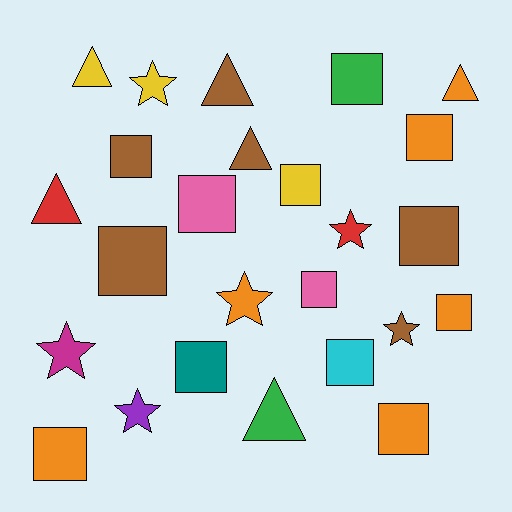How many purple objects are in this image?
There is 1 purple object.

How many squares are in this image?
There are 13 squares.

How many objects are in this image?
There are 25 objects.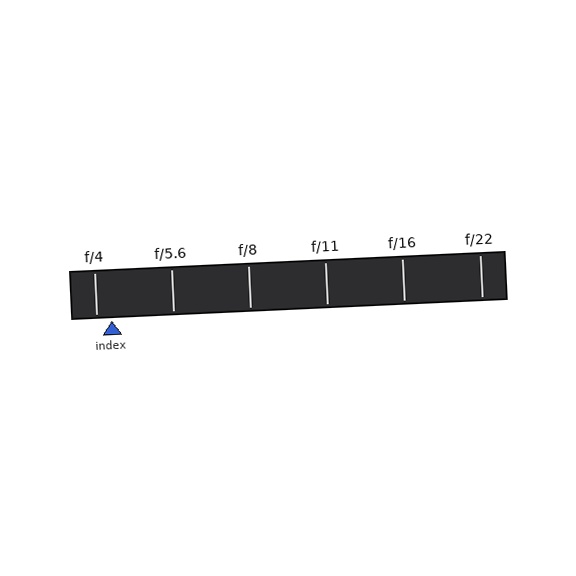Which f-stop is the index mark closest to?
The index mark is closest to f/4.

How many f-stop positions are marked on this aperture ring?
There are 6 f-stop positions marked.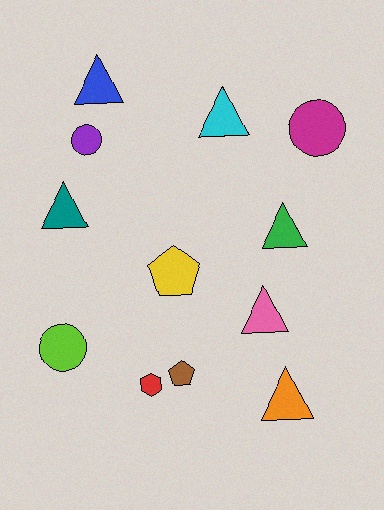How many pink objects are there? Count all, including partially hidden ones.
There is 1 pink object.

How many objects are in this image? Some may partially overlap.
There are 12 objects.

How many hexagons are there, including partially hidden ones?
There is 1 hexagon.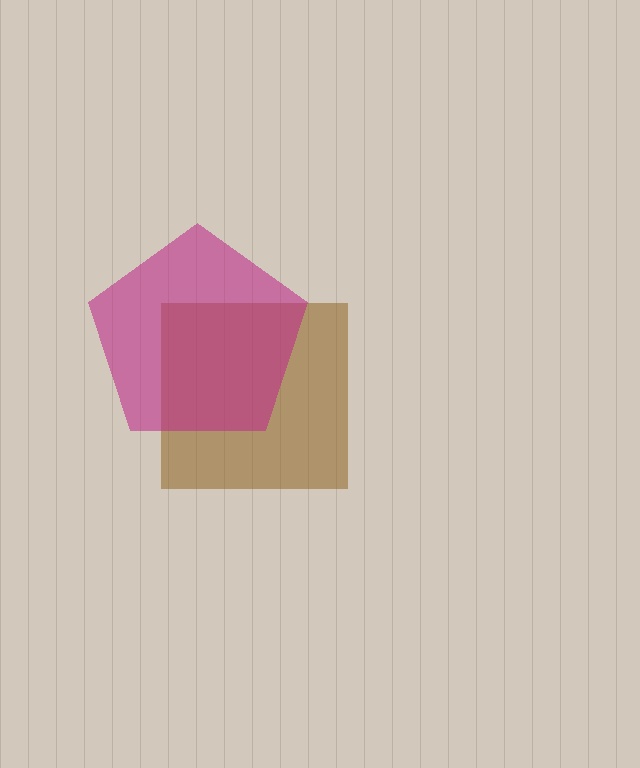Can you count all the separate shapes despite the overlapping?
Yes, there are 2 separate shapes.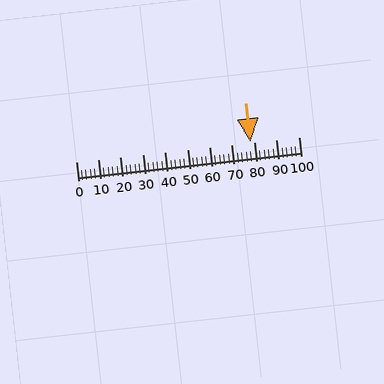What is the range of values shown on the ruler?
The ruler shows values from 0 to 100.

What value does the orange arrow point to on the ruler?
The orange arrow points to approximately 78.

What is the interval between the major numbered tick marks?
The major tick marks are spaced 10 units apart.